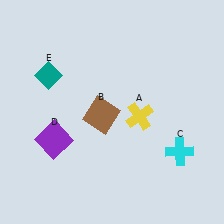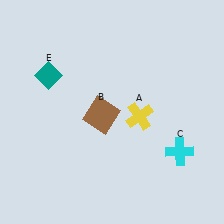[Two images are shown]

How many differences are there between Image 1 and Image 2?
There is 1 difference between the two images.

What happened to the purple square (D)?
The purple square (D) was removed in Image 2. It was in the bottom-left area of Image 1.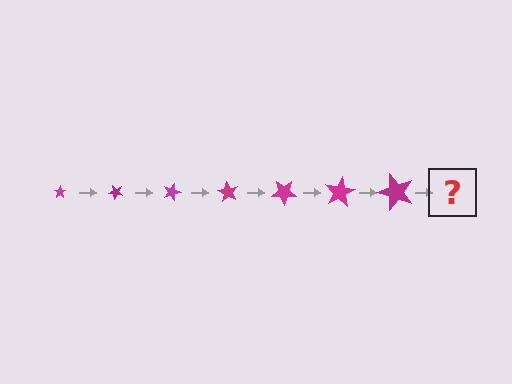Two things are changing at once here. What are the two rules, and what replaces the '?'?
The two rules are that the star grows larger each step and it rotates 45 degrees each step. The '?' should be a star, larger than the previous one and rotated 315 degrees from the start.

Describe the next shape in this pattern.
It should be a star, larger than the previous one and rotated 315 degrees from the start.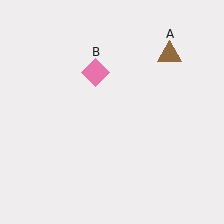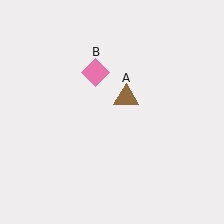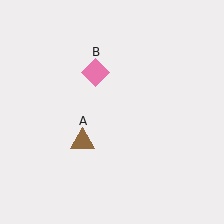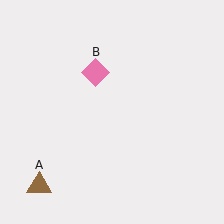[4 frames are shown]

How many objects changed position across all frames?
1 object changed position: brown triangle (object A).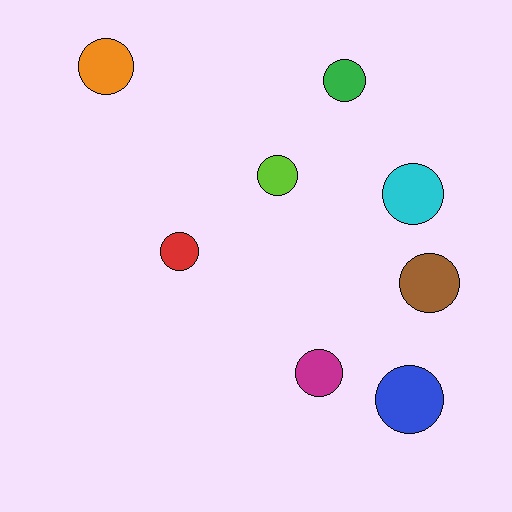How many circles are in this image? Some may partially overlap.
There are 8 circles.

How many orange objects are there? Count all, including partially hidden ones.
There is 1 orange object.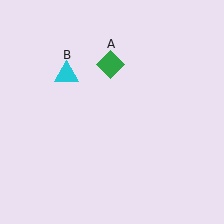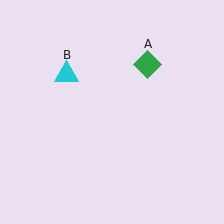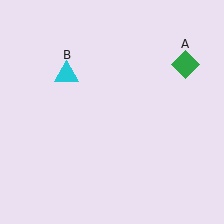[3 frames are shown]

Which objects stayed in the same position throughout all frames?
Cyan triangle (object B) remained stationary.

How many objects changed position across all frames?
1 object changed position: green diamond (object A).